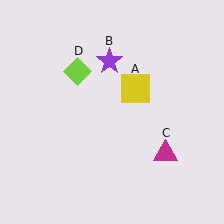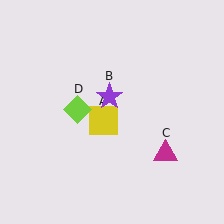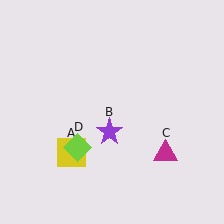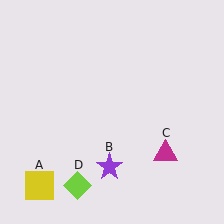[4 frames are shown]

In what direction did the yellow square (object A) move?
The yellow square (object A) moved down and to the left.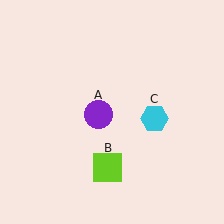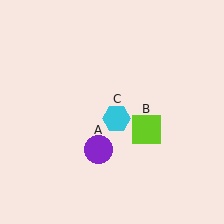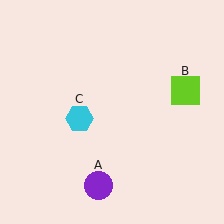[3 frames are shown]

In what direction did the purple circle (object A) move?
The purple circle (object A) moved down.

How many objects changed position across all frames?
3 objects changed position: purple circle (object A), lime square (object B), cyan hexagon (object C).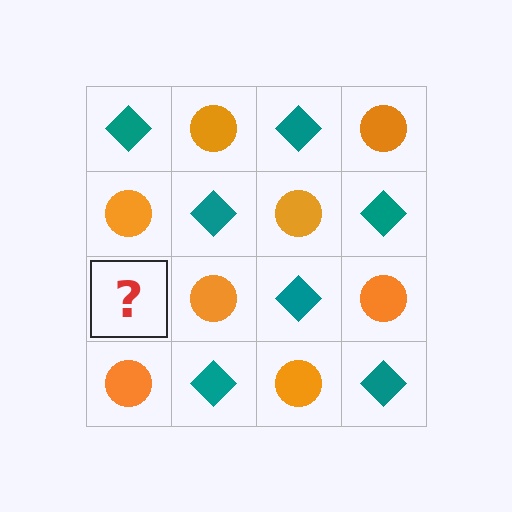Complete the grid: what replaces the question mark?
The question mark should be replaced with a teal diamond.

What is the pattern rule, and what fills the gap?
The rule is that it alternates teal diamond and orange circle in a checkerboard pattern. The gap should be filled with a teal diamond.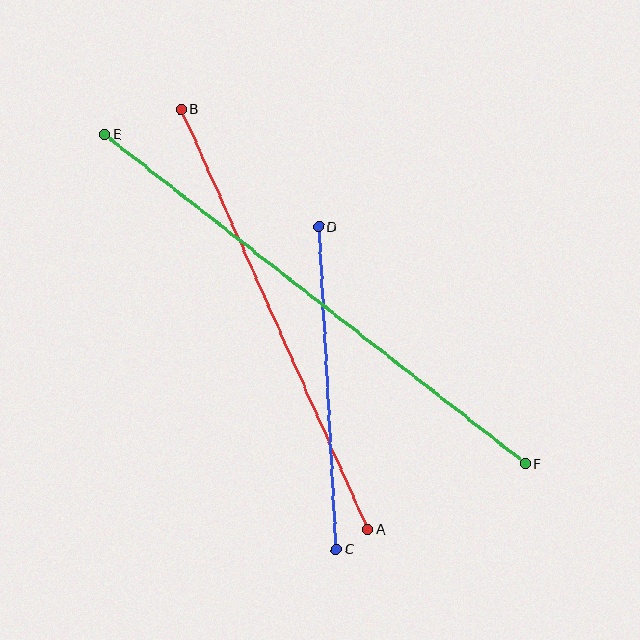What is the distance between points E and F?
The distance is approximately 534 pixels.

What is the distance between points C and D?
The distance is approximately 323 pixels.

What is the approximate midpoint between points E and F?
The midpoint is at approximately (315, 299) pixels.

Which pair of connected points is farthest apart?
Points E and F are farthest apart.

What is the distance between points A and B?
The distance is approximately 460 pixels.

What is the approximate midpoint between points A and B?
The midpoint is at approximately (275, 319) pixels.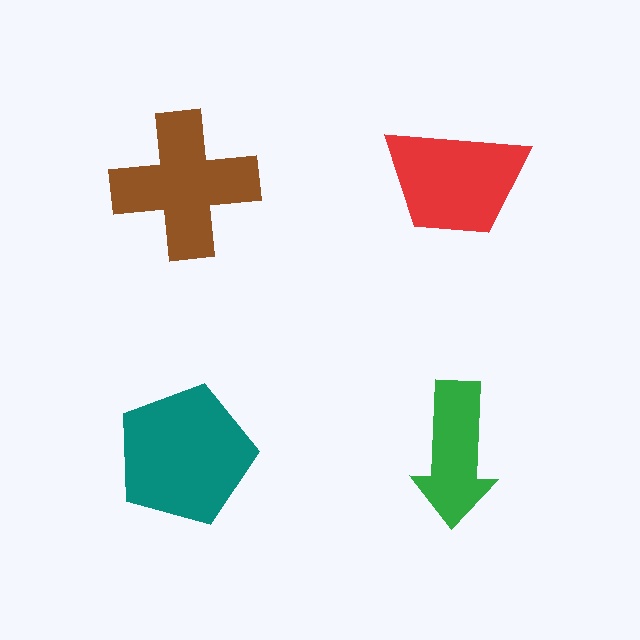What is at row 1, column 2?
A red trapezoid.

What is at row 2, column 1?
A teal pentagon.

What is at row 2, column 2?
A green arrow.